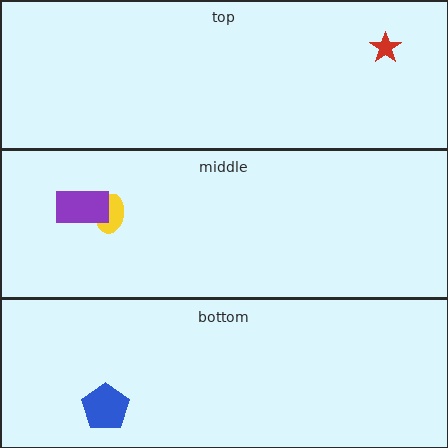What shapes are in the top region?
The red star.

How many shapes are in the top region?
1.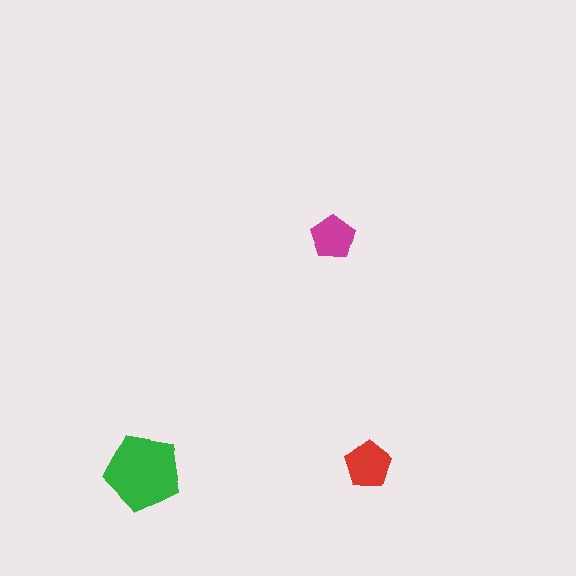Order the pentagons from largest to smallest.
the green one, the red one, the magenta one.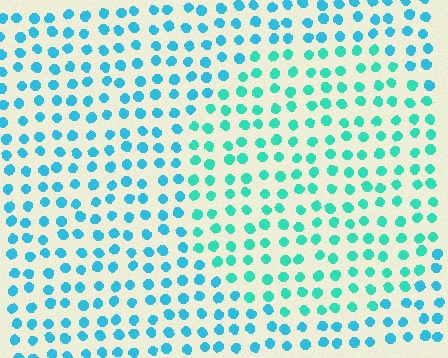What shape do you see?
I see a circle.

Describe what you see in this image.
The image is filled with small cyan elements in a uniform arrangement. A circle-shaped region is visible where the elements are tinted to a slightly different hue, forming a subtle color boundary.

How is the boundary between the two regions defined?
The boundary is defined purely by a slight shift in hue (about 26 degrees). Spacing, size, and orientation are identical on both sides.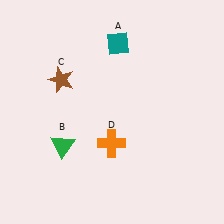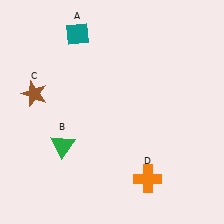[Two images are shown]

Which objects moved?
The objects that moved are: the teal diamond (A), the brown star (C), the orange cross (D).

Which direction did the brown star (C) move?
The brown star (C) moved left.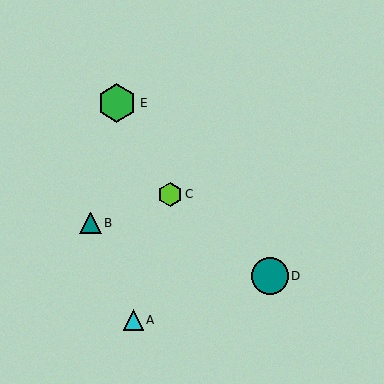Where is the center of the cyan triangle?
The center of the cyan triangle is at (133, 320).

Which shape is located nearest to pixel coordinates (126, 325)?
The cyan triangle (labeled A) at (133, 320) is nearest to that location.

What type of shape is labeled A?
Shape A is a cyan triangle.